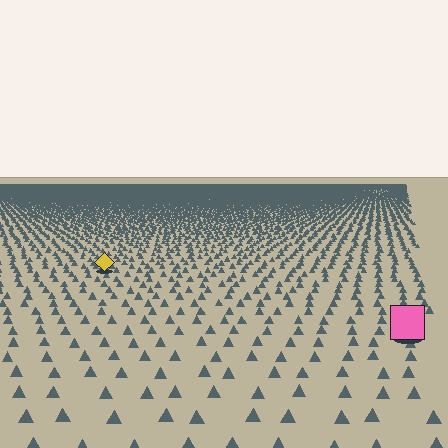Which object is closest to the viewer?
The pink square is closest. The texture marks near it are larger and more spread out.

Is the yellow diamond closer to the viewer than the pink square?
No. The pink square is closer — you can tell from the texture gradient: the ground texture is coarser near it.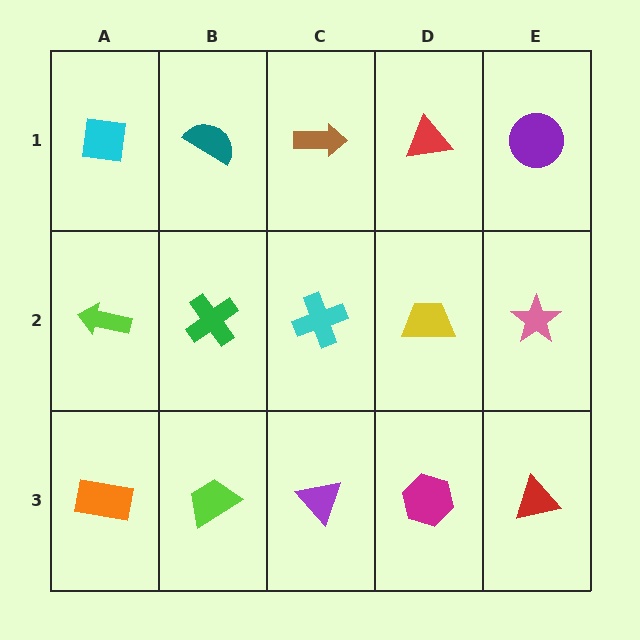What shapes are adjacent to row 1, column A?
A lime arrow (row 2, column A), a teal semicircle (row 1, column B).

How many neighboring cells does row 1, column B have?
3.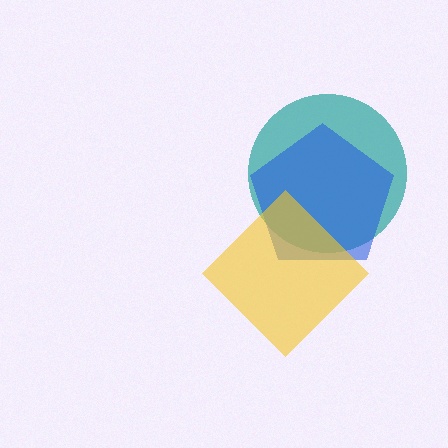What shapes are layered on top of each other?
The layered shapes are: a teal circle, a blue pentagon, a yellow diamond.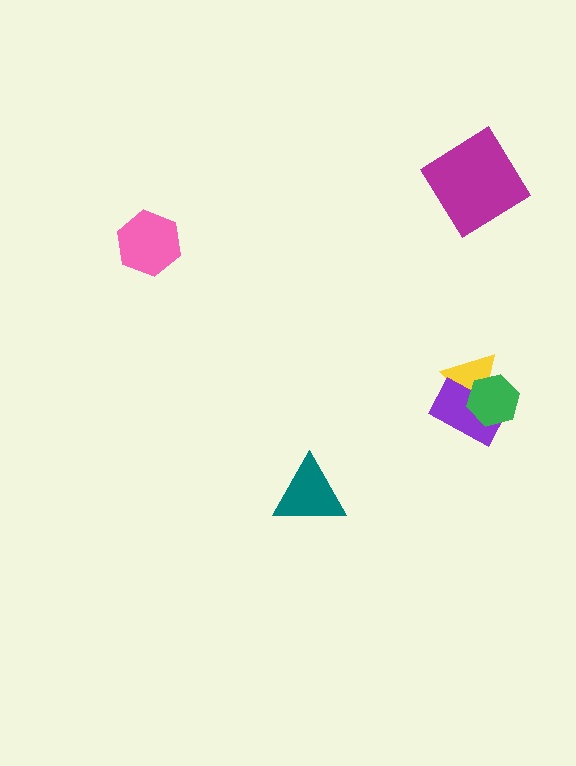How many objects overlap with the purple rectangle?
2 objects overlap with the purple rectangle.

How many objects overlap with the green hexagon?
2 objects overlap with the green hexagon.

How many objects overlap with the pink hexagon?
0 objects overlap with the pink hexagon.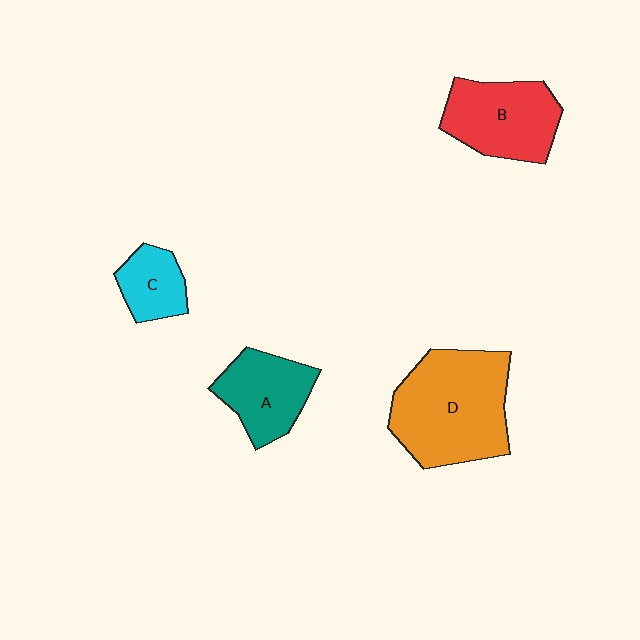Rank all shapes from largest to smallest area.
From largest to smallest: D (orange), B (red), A (teal), C (cyan).